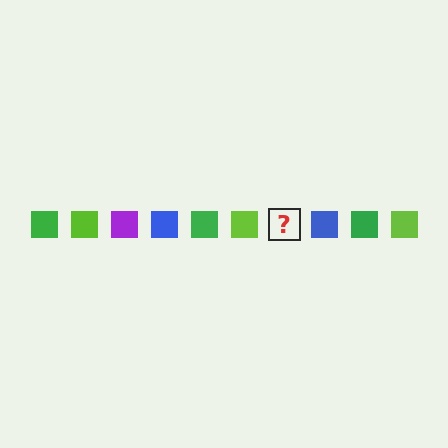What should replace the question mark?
The question mark should be replaced with a purple square.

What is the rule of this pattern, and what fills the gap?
The rule is that the pattern cycles through green, lime, purple, blue squares. The gap should be filled with a purple square.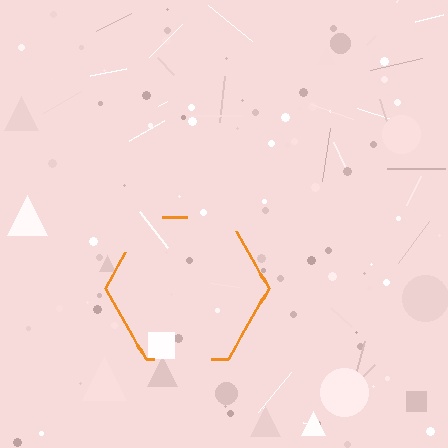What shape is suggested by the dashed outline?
The dashed outline suggests a hexagon.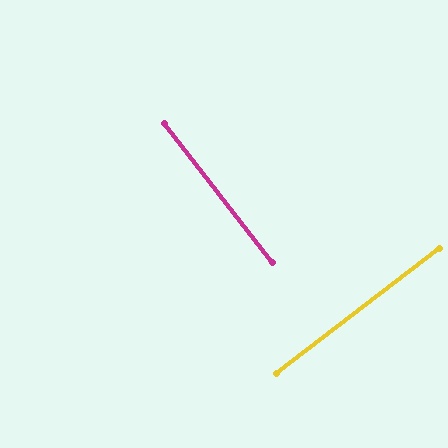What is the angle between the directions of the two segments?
Approximately 90 degrees.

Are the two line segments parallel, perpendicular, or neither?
Perpendicular — they meet at approximately 90°.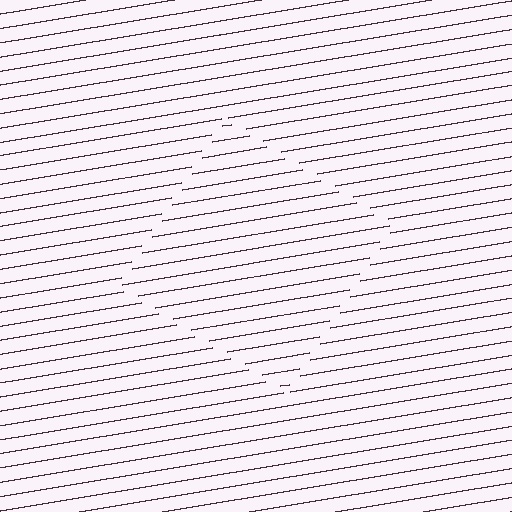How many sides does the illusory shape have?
4 sides — the line-ends trace a square.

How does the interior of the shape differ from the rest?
The interior of the shape contains the same grating, shifted by half a period — the contour is defined by the phase discontinuity where line-ends from the inner and outer gratings abut.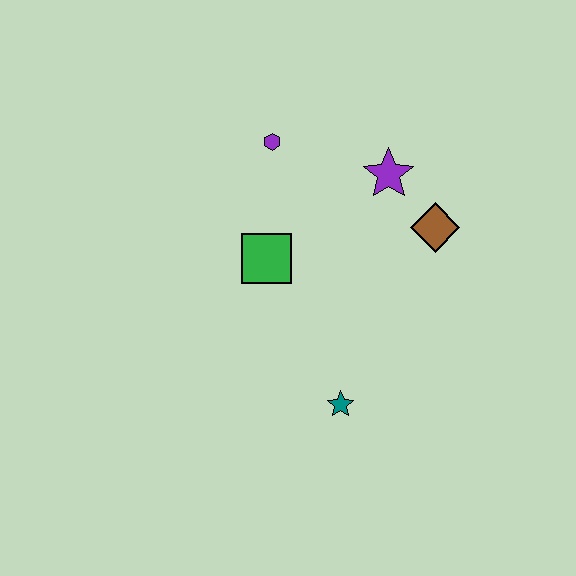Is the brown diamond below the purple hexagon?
Yes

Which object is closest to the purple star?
The brown diamond is closest to the purple star.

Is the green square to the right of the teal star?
No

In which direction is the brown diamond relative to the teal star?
The brown diamond is above the teal star.